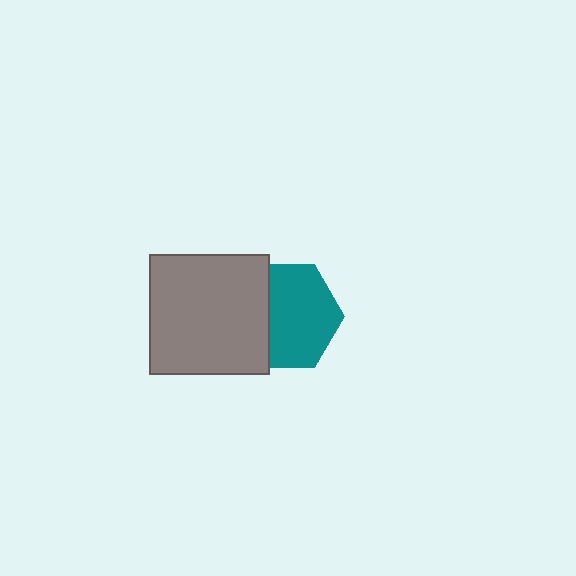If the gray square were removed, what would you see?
You would see the complete teal hexagon.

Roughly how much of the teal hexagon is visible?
Most of it is visible (roughly 67%).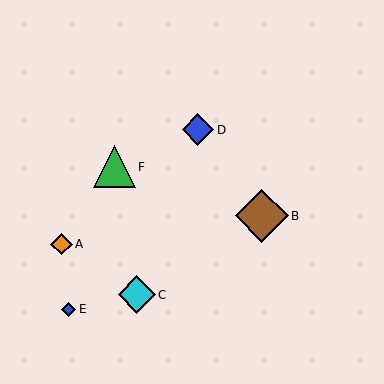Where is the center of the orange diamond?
The center of the orange diamond is at (61, 244).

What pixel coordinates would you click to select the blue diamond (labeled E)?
Click at (69, 309) to select the blue diamond E.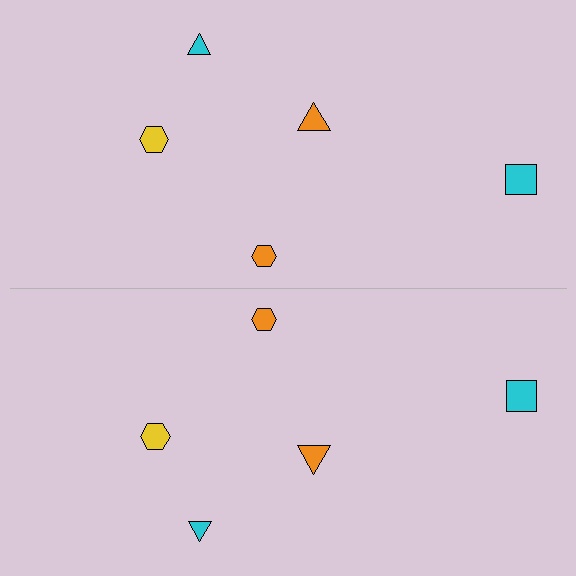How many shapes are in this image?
There are 10 shapes in this image.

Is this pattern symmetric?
Yes, this pattern has bilateral (reflection) symmetry.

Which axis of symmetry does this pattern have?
The pattern has a horizontal axis of symmetry running through the center of the image.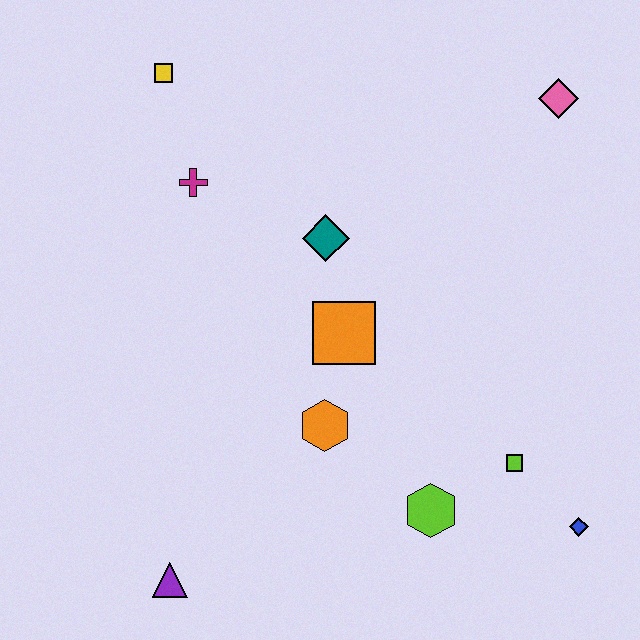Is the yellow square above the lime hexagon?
Yes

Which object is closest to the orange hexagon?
The orange square is closest to the orange hexagon.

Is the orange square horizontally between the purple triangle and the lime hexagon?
Yes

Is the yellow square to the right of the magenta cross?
No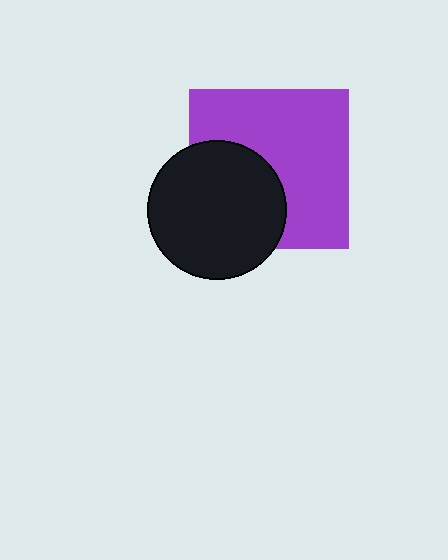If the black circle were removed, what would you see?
You would see the complete purple square.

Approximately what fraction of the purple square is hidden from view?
Roughly 37% of the purple square is hidden behind the black circle.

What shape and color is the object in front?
The object in front is a black circle.